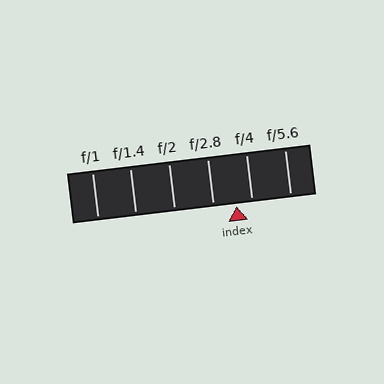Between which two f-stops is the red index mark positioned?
The index mark is between f/2.8 and f/4.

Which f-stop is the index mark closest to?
The index mark is closest to f/4.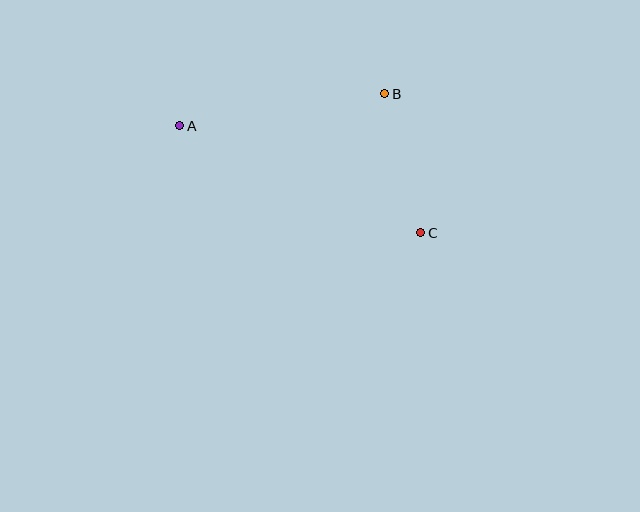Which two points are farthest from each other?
Points A and C are farthest from each other.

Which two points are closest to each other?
Points B and C are closest to each other.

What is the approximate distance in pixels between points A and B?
The distance between A and B is approximately 208 pixels.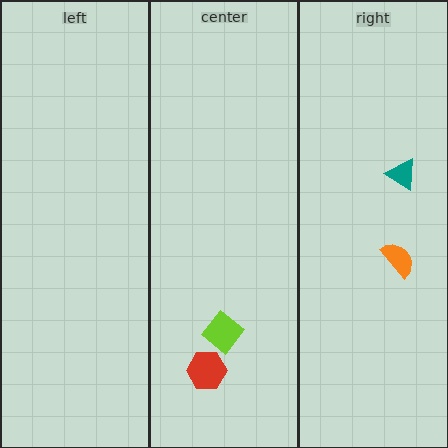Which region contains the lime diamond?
The center region.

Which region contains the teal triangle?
The right region.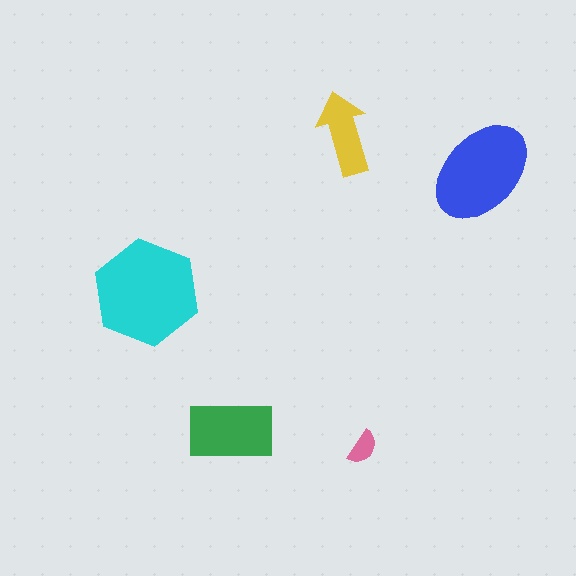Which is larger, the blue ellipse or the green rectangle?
The blue ellipse.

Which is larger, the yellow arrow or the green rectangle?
The green rectangle.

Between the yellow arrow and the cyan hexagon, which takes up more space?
The cyan hexagon.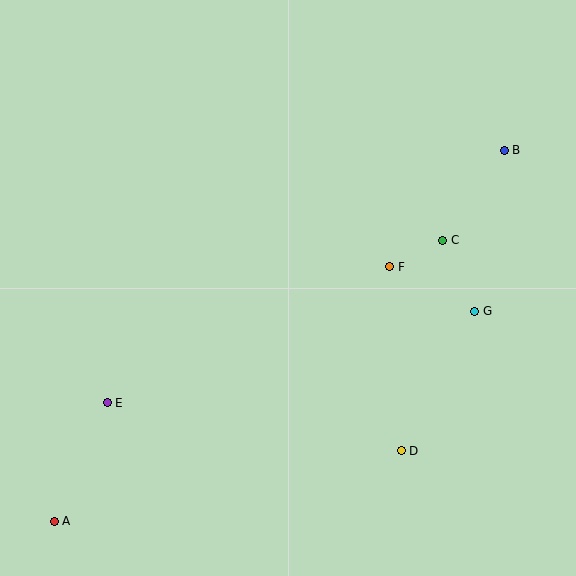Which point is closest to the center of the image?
Point F at (390, 267) is closest to the center.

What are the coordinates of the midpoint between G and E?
The midpoint between G and E is at (291, 357).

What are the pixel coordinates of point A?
Point A is at (54, 521).